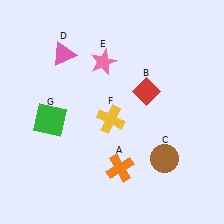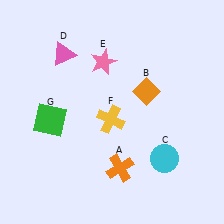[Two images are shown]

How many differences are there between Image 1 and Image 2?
There are 2 differences between the two images.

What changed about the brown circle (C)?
In Image 1, C is brown. In Image 2, it changed to cyan.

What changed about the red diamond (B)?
In Image 1, B is red. In Image 2, it changed to orange.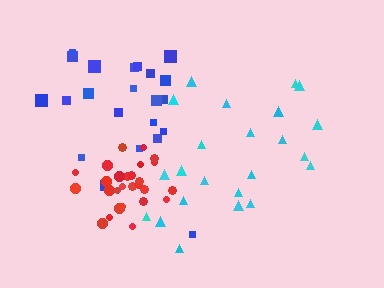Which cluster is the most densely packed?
Red.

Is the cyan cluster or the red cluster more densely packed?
Red.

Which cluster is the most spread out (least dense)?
Cyan.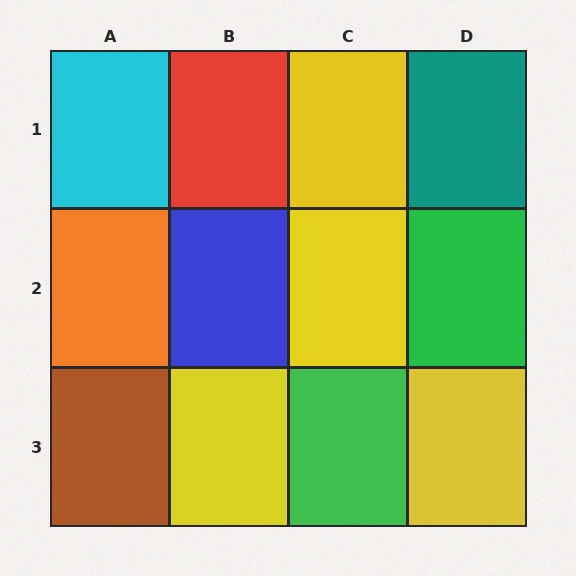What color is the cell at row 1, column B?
Red.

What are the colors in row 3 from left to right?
Brown, yellow, green, yellow.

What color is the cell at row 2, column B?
Blue.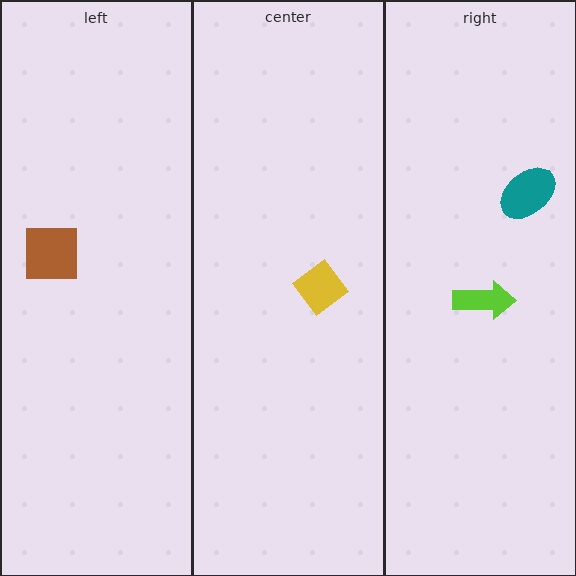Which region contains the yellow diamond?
The center region.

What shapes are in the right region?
The lime arrow, the teal ellipse.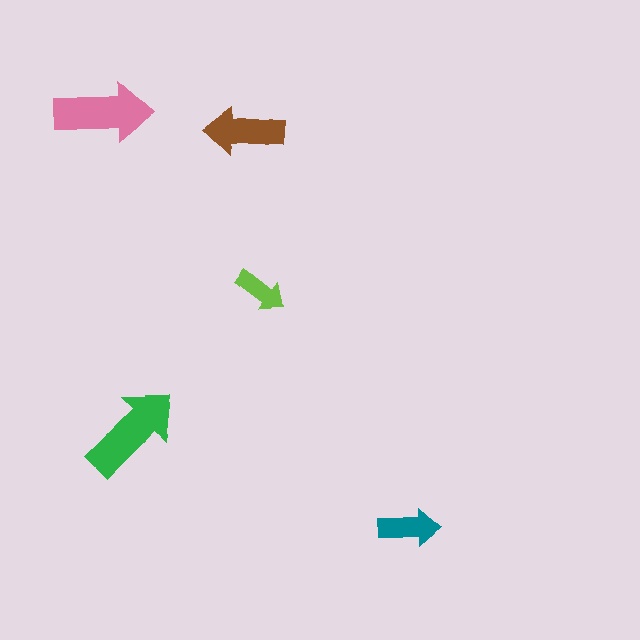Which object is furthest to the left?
The pink arrow is leftmost.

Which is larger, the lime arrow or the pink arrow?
The pink one.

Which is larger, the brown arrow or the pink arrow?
The pink one.